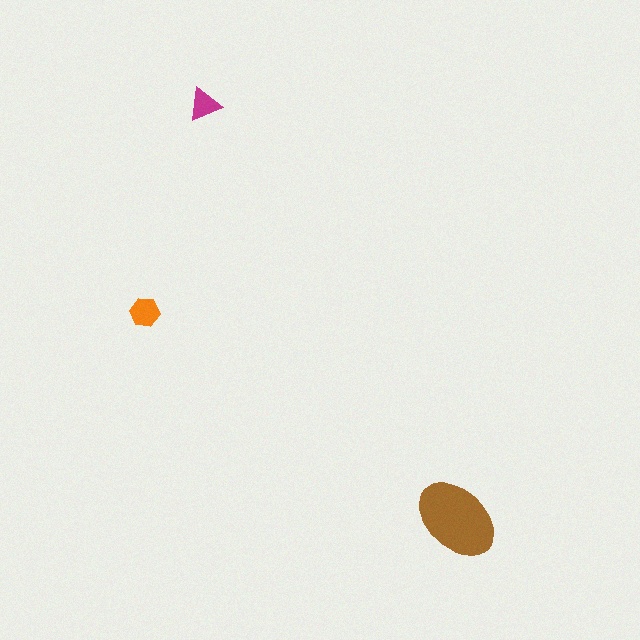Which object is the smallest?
The magenta triangle.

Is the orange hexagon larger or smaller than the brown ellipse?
Smaller.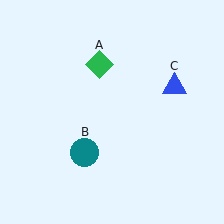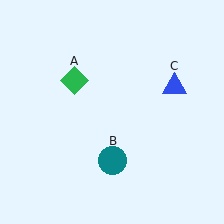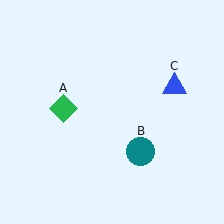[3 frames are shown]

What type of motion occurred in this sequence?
The green diamond (object A), teal circle (object B) rotated counterclockwise around the center of the scene.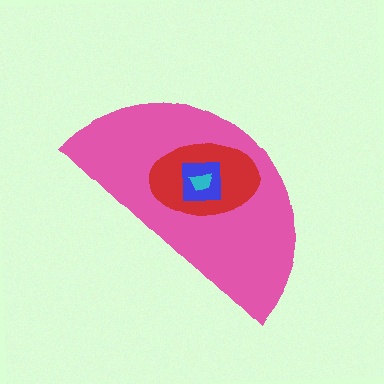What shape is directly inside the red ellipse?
The blue square.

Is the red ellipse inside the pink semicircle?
Yes.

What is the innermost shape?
The cyan trapezoid.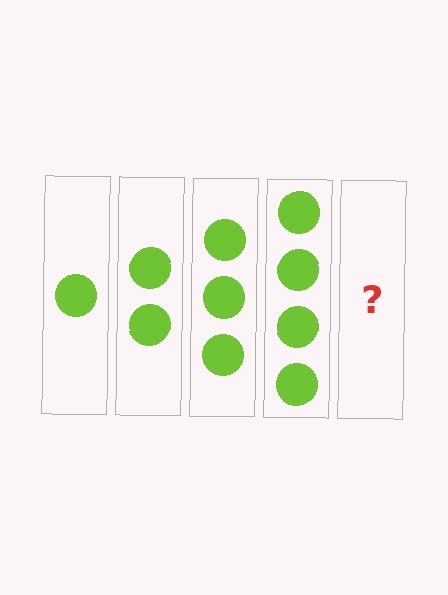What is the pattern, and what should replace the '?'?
The pattern is that each step adds one more circle. The '?' should be 5 circles.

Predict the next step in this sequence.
The next step is 5 circles.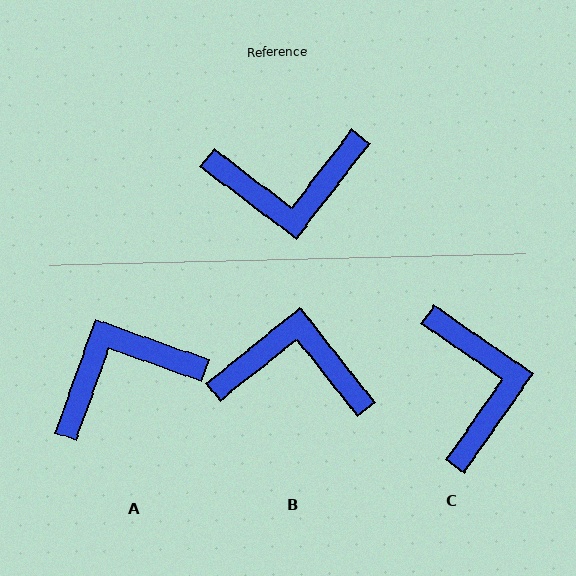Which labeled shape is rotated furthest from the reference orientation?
B, about 166 degrees away.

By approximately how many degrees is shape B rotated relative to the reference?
Approximately 166 degrees counter-clockwise.